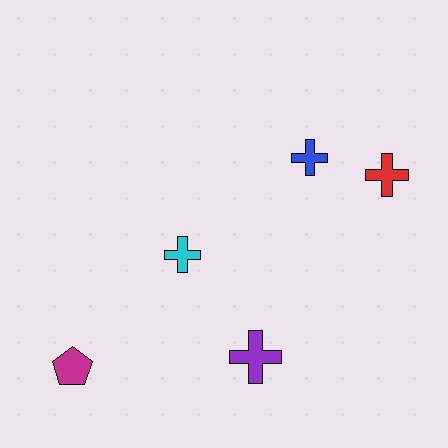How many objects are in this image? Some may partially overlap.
There are 5 objects.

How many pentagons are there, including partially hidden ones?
There is 1 pentagon.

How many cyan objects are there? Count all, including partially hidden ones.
There is 1 cyan object.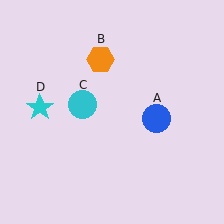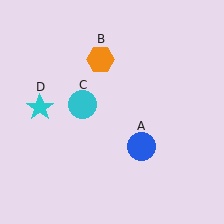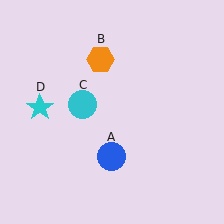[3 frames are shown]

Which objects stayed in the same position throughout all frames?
Orange hexagon (object B) and cyan circle (object C) and cyan star (object D) remained stationary.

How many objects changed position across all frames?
1 object changed position: blue circle (object A).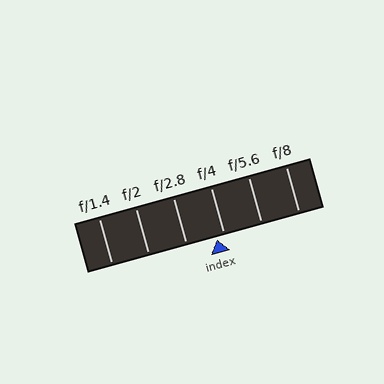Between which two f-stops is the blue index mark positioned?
The index mark is between f/2.8 and f/4.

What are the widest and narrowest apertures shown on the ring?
The widest aperture shown is f/1.4 and the narrowest is f/8.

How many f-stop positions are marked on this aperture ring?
There are 6 f-stop positions marked.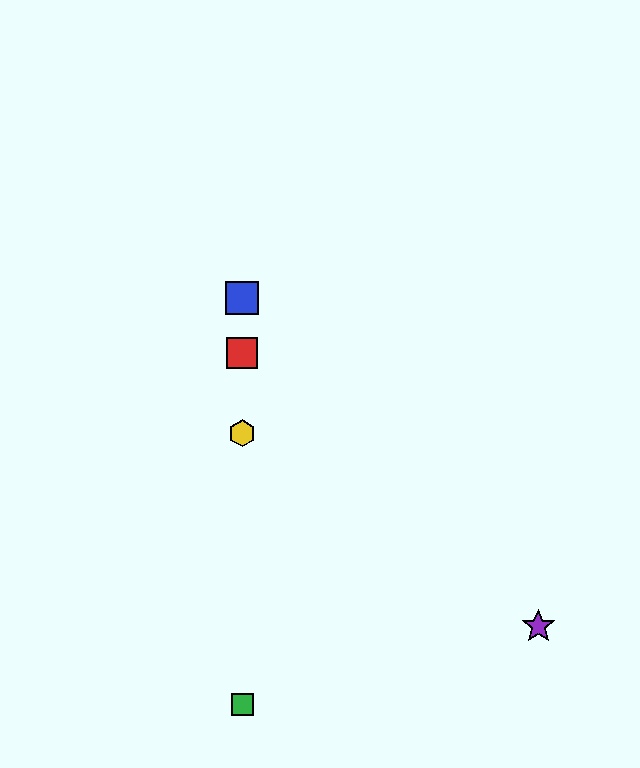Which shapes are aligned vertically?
The red square, the blue square, the green square, the yellow hexagon are aligned vertically.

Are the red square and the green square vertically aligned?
Yes, both are at x≈242.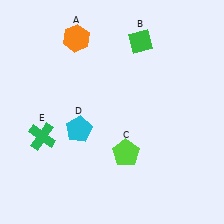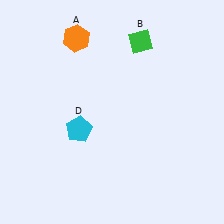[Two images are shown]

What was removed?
The green cross (E), the lime pentagon (C) were removed in Image 2.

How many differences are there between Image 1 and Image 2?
There are 2 differences between the two images.